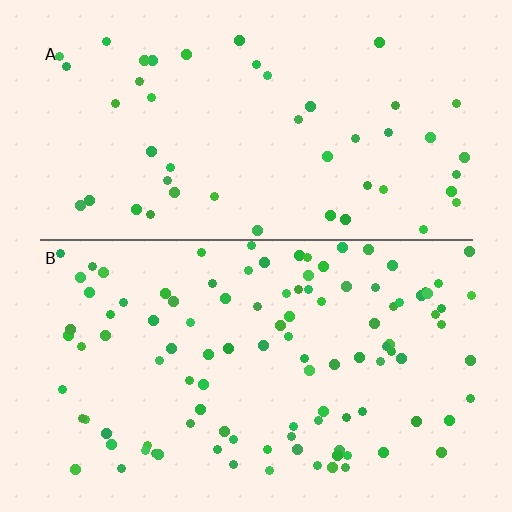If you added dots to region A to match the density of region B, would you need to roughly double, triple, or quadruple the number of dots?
Approximately double.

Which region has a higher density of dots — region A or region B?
B (the bottom).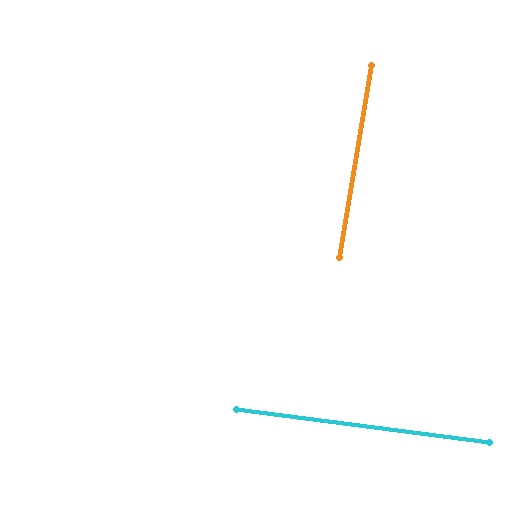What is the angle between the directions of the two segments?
Approximately 88 degrees.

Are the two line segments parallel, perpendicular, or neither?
Perpendicular — they meet at approximately 88°.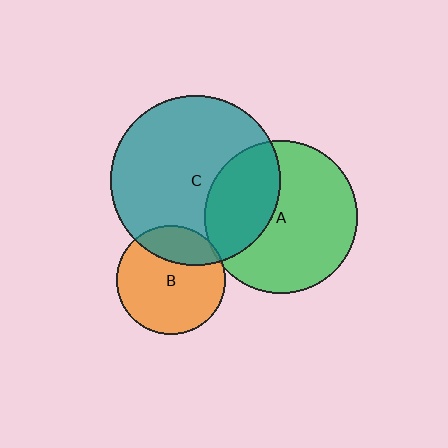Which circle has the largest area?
Circle C (teal).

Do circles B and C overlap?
Yes.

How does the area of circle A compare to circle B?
Approximately 2.0 times.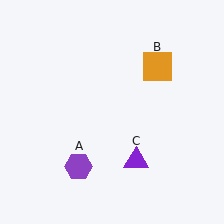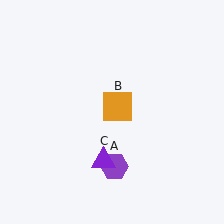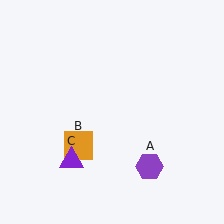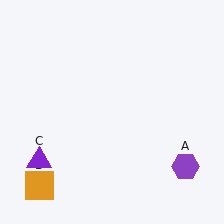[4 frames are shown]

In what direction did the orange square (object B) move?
The orange square (object B) moved down and to the left.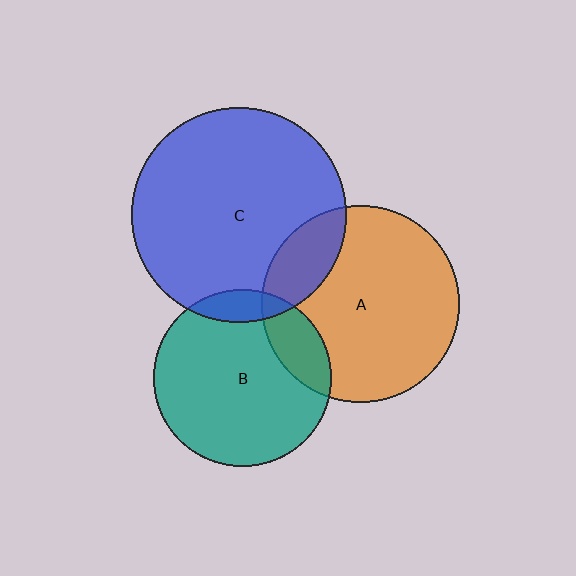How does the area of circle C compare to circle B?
Approximately 1.5 times.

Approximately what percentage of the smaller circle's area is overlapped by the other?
Approximately 10%.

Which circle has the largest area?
Circle C (blue).